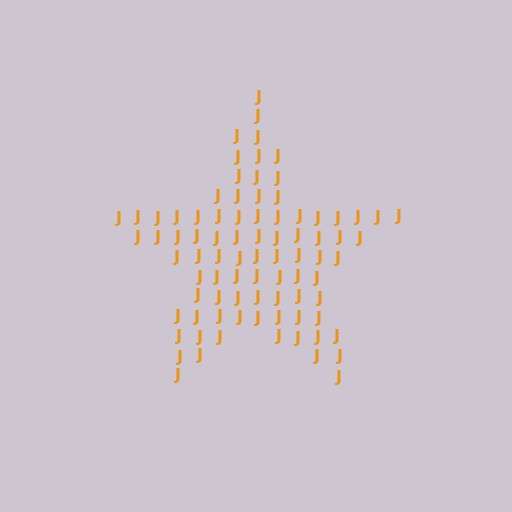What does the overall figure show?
The overall figure shows a star.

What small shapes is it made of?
It is made of small letter J's.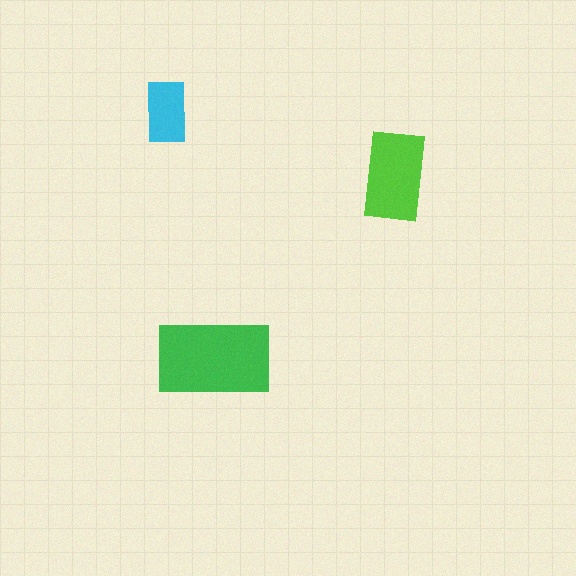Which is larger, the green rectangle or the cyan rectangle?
The green one.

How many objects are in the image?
There are 3 objects in the image.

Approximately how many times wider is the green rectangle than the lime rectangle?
About 1.5 times wider.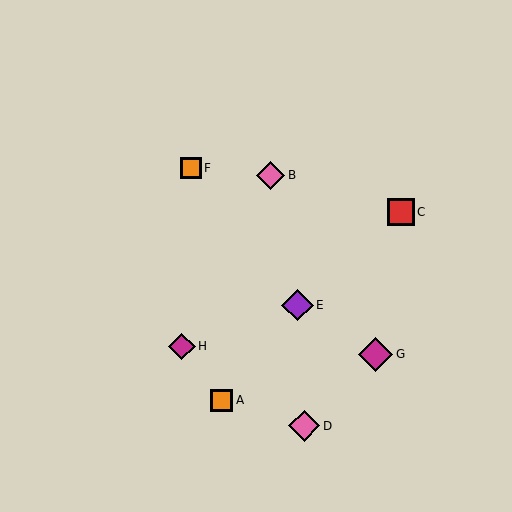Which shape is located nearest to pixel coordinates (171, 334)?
The magenta diamond (labeled H) at (182, 347) is nearest to that location.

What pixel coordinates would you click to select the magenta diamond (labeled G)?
Click at (376, 354) to select the magenta diamond G.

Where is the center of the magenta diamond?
The center of the magenta diamond is at (376, 354).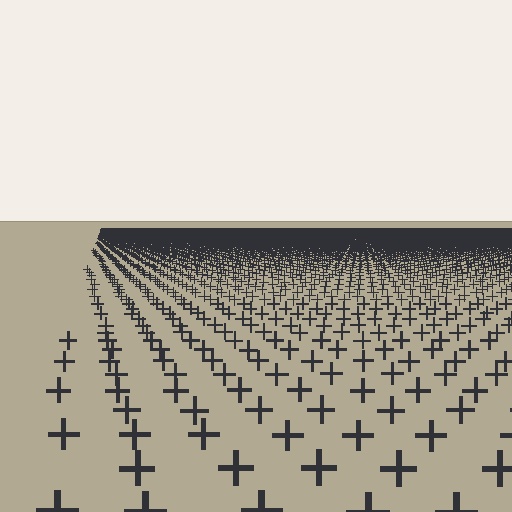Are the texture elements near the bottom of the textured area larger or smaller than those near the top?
Larger. Near the bottom, elements are closer to the viewer and appear at a bigger on-screen size.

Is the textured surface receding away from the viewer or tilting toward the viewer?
The surface is receding away from the viewer. Texture elements get smaller and denser toward the top.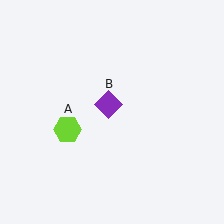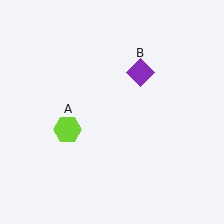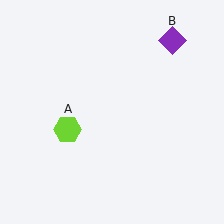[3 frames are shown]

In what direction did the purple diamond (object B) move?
The purple diamond (object B) moved up and to the right.